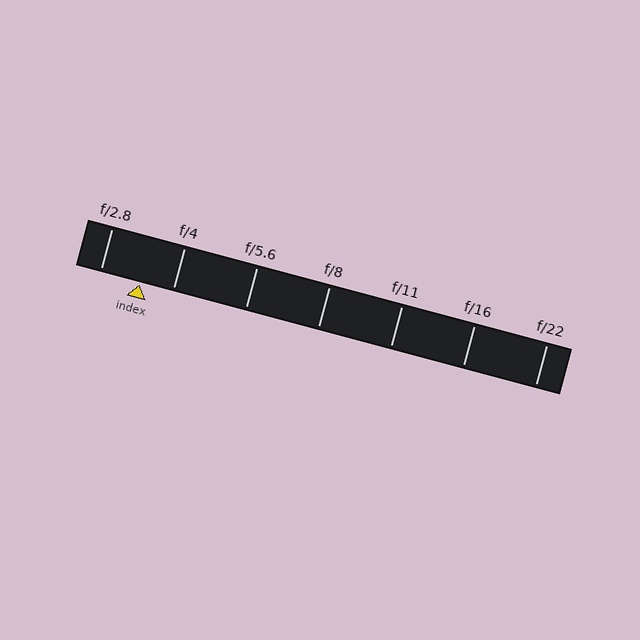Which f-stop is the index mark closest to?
The index mark is closest to f/4.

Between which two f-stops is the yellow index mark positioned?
The index mark is between f/2.8 and f/4.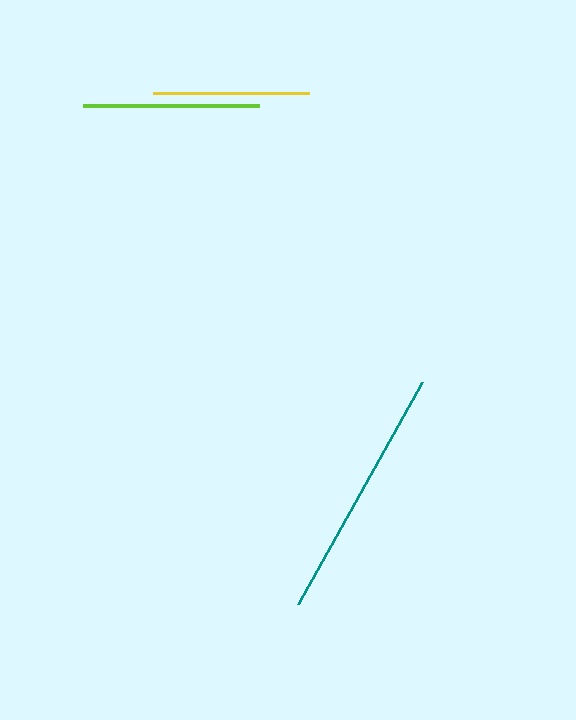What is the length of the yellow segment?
The yellow segment is approximately 157 pixels long.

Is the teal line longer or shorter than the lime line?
The teal line is longer than the lime line.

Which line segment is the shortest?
The yellow line is the shortest at approximately 157 pixels.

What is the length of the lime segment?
The lime segment is approximately 176 pixels long.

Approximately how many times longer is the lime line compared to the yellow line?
The lime line is approximately 1.1 times the length of the yellow line.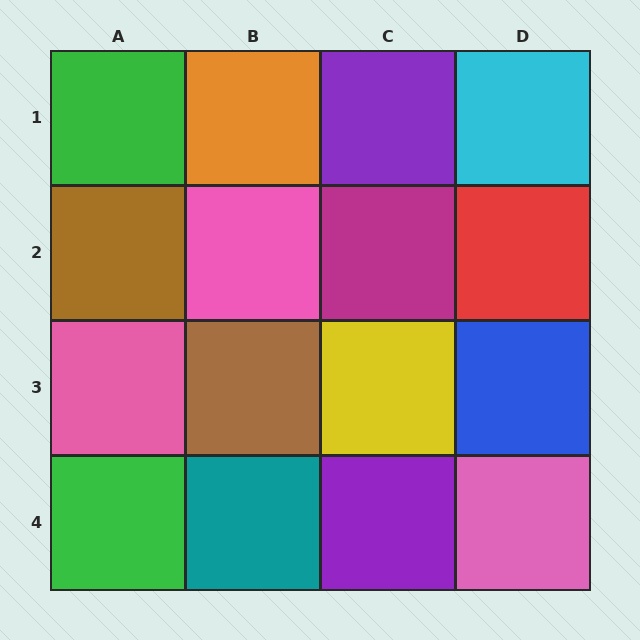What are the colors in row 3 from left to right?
Pink, brown, yellow, blue.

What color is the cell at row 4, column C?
Purple.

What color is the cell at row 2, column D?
Red.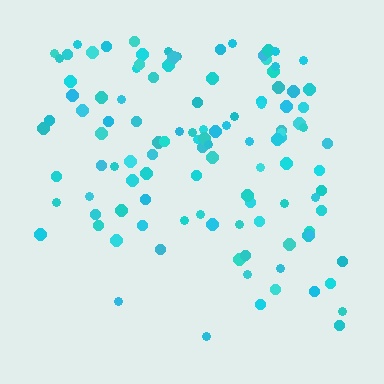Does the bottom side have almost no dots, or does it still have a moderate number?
Still a moderate number, just noticeably fewer than the top.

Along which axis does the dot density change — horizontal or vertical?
Vertical.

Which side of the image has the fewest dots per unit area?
The bottom.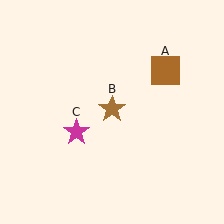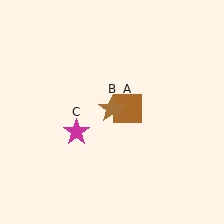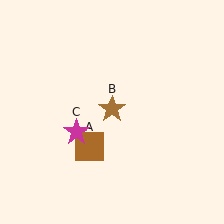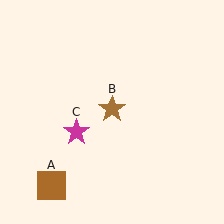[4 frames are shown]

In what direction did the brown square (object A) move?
The brown square (object A) moved down and to the left.